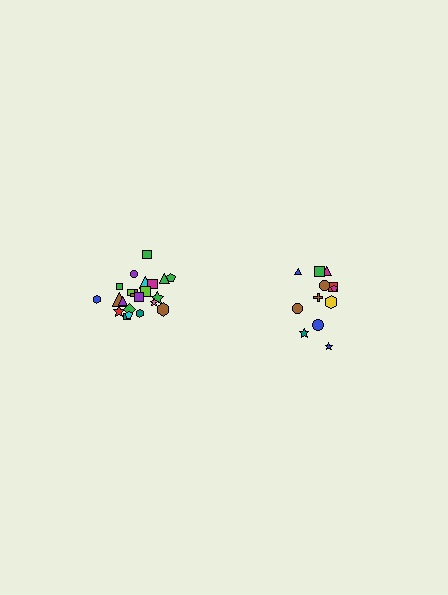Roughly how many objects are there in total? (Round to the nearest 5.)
Roughly 35 objects in total.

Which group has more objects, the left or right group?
The left group.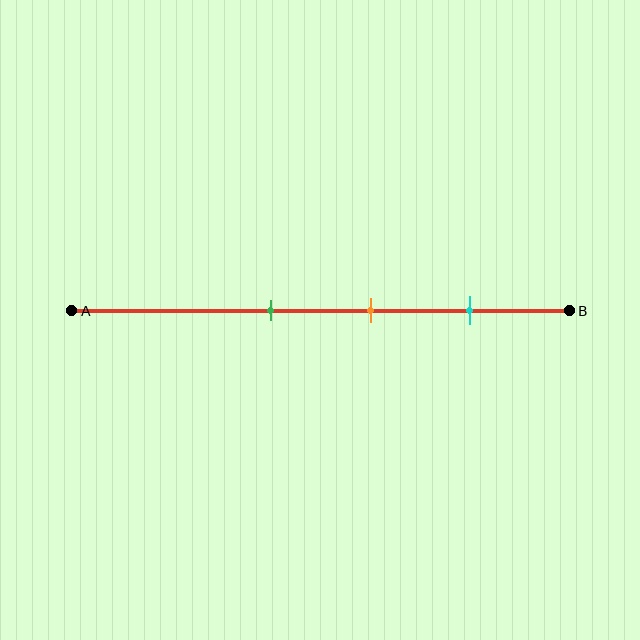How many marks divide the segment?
There are 3 marks dividing the segment.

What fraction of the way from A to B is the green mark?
The green mark is approximately 40% (0.4) of the way from A to B.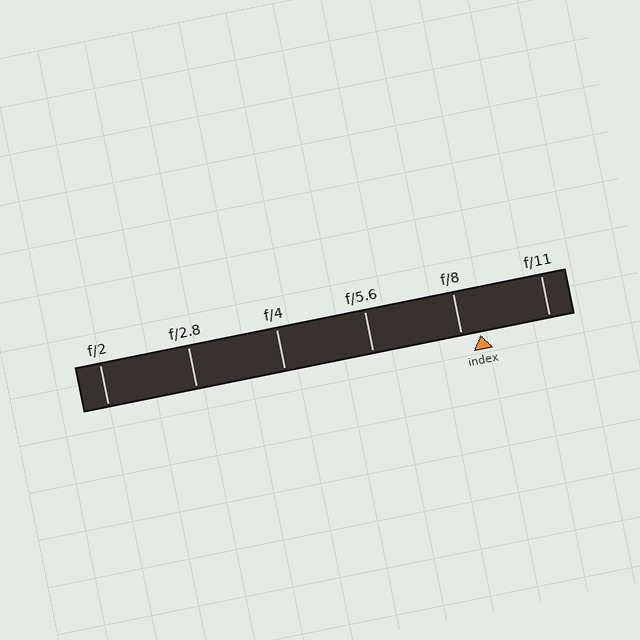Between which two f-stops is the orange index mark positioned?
The index mark is between f/8 and f/11.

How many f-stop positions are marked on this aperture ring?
There are 6 f-stop positions marked.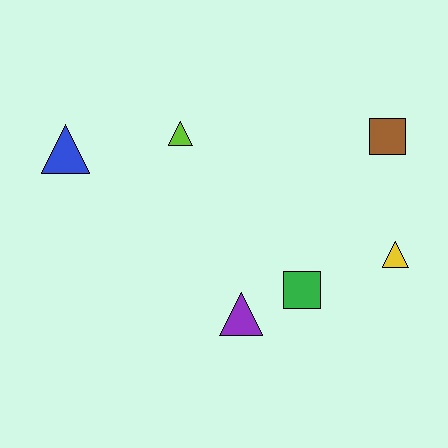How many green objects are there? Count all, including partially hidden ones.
There is 1 green object.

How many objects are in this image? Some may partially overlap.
There are 6 objects.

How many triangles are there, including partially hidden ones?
There are 4 triangles.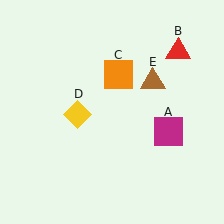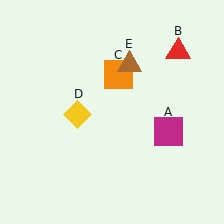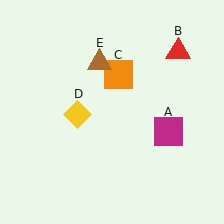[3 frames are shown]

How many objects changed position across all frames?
1 object changed position: brown triangle (object E).